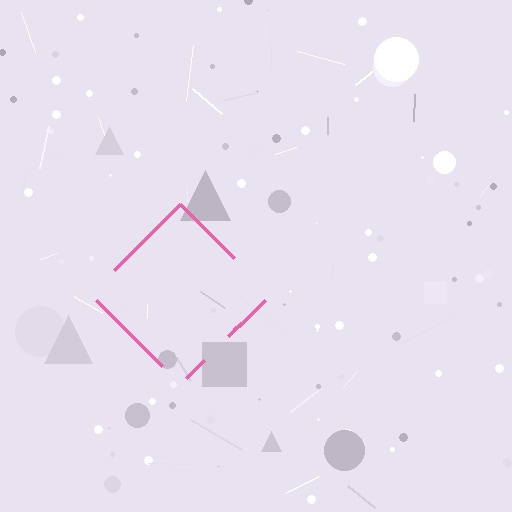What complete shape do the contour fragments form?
The contour fragments form a diamond.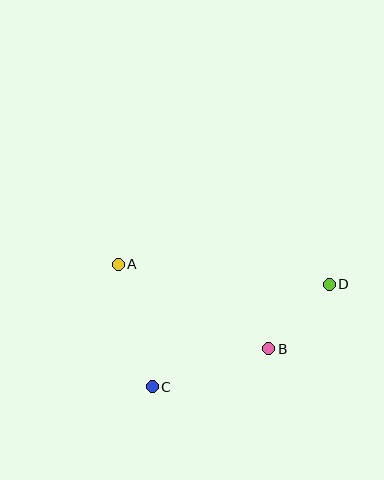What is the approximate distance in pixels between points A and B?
The distance between A and B is approximately 172 pixels.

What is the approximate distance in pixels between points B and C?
The distance between B and C is approximately 122 pixels.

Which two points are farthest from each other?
Points A and D are farthest from each other.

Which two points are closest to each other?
Points B and D are closest to each other.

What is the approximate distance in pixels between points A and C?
The distance between A and C is approximately 127 pixels.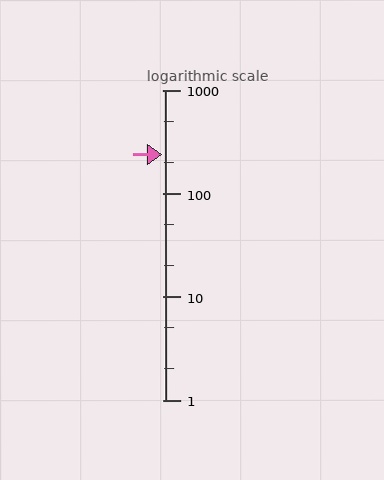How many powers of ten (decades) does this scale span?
The scale spans 3 decades, from 1 to 1000.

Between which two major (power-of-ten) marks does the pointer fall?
The pointer is between 100 and 1000.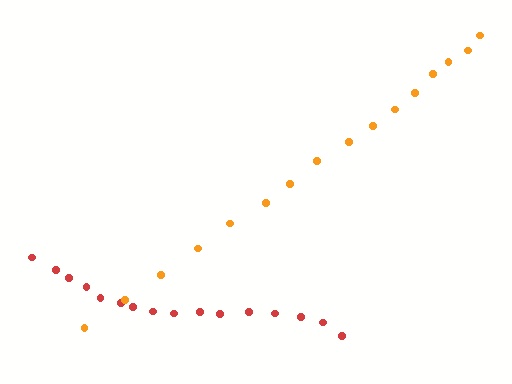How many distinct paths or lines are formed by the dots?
There are 2 distinct paths.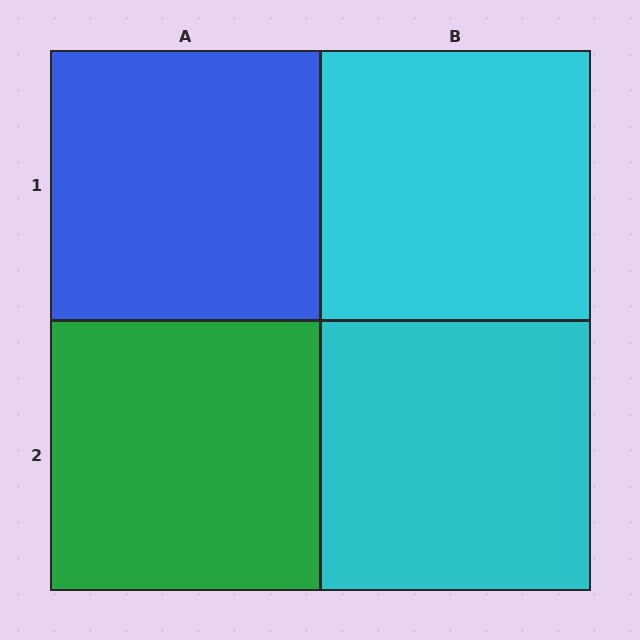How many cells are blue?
1 cell is blue.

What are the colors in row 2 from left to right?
Green, cyan.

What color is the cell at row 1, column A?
Blue.